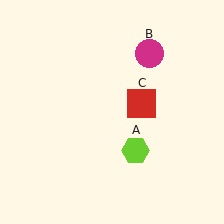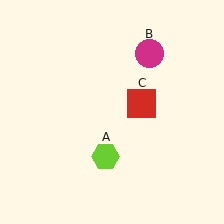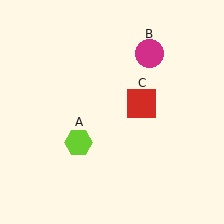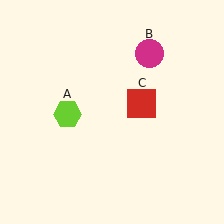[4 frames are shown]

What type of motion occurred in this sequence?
The lime hexagon (object A) rotated clockwise around the center of the scene.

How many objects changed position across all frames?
1 object changed position: lime hexagon (object A).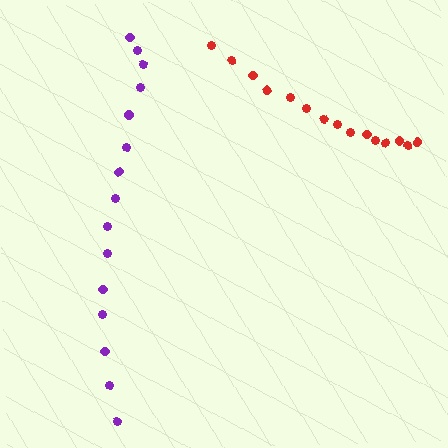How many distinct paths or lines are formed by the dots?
There are 2 distinct paths.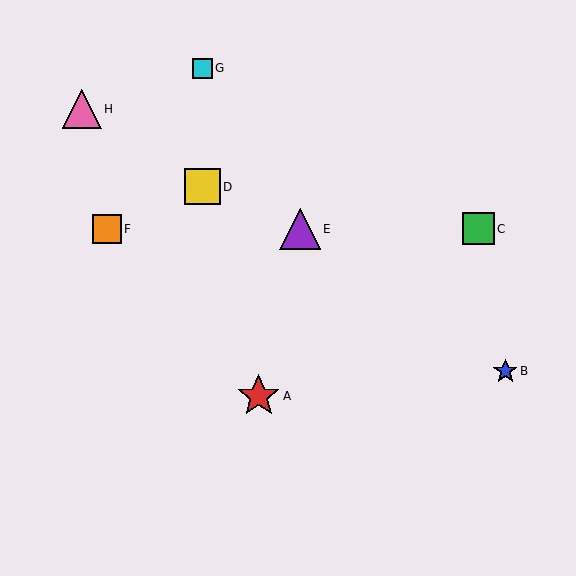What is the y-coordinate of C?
Object C is at y≈229.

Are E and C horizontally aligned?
Yes, both are at y≈229.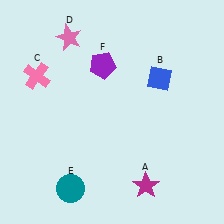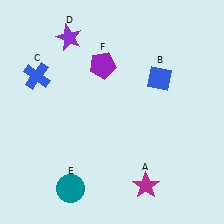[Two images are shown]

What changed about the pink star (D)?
In Image 1, D is pink. In Image 2, it changed to purple.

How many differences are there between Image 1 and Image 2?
There are 2 differences between the two images.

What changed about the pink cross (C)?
In Image 1, C is pink. In Image 2, it changed to blue.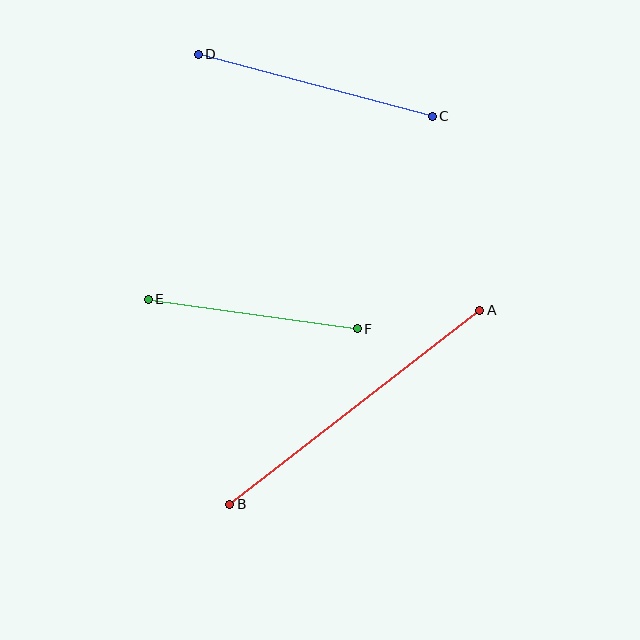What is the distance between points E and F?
The distance is approximately 211 pixels.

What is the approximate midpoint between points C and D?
The midpoint is at approximately (315, 85) pixels.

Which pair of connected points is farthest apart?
Points A and B are farthest apart.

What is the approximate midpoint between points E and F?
The midpoint is at approximately (253, 314) pixels.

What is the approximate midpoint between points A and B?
The midpoint is at approximately (355, 407) pixels.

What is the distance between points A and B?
The distance is approximately 317 pixels.